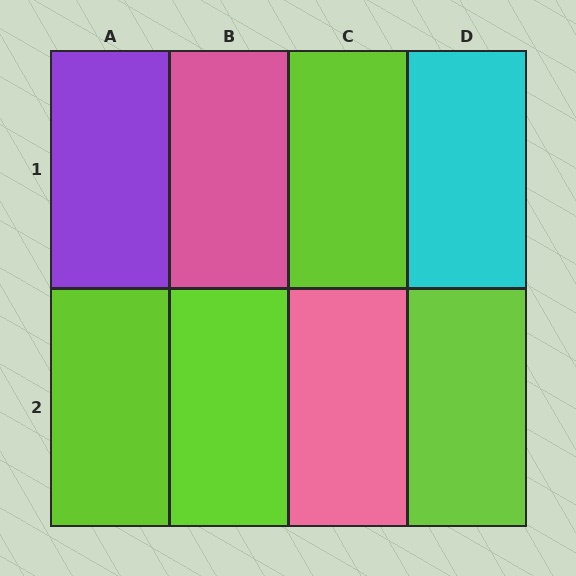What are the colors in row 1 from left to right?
Purple, pink, lime, cyan.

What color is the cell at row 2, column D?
Lime.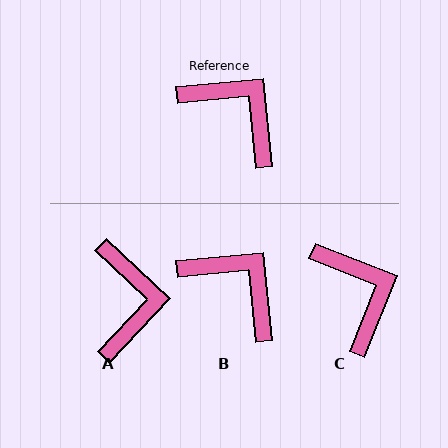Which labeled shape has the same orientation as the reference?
B.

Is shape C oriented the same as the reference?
No, it is off by about 27 degrees.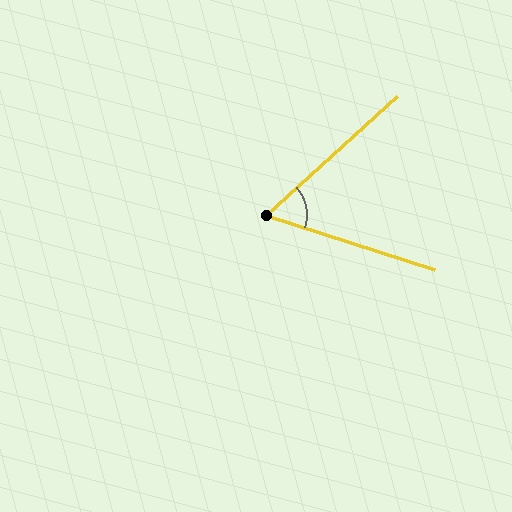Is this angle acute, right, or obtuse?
It is acute.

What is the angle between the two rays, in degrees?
Approximately 60 degrees.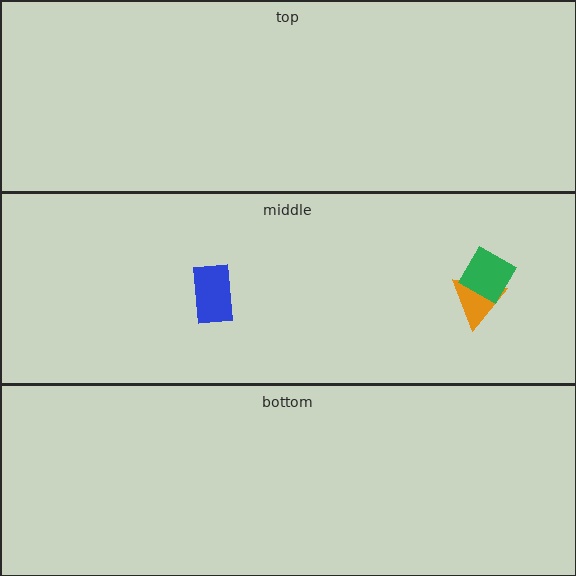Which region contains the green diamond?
The middle region.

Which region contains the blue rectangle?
The middle region.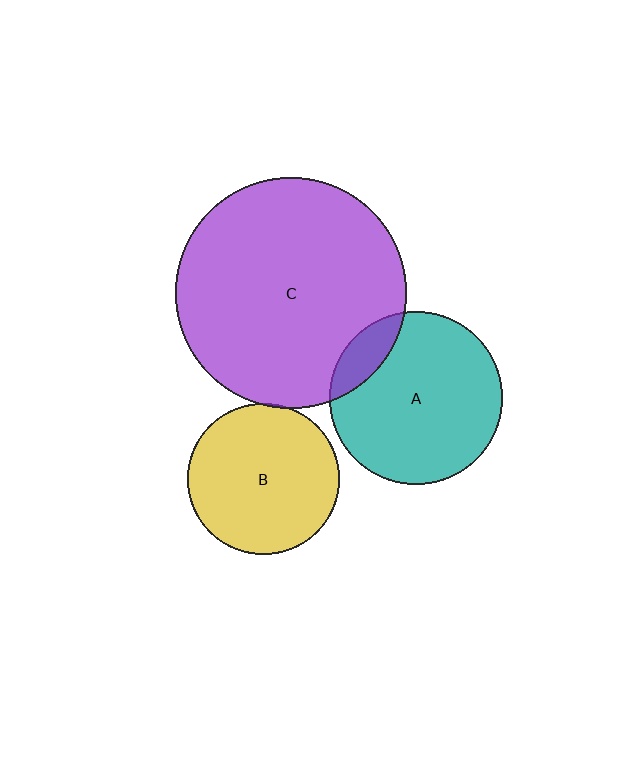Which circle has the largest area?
Circle C (purple).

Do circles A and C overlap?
Yes.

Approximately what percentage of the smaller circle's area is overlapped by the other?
Approximately 15%.